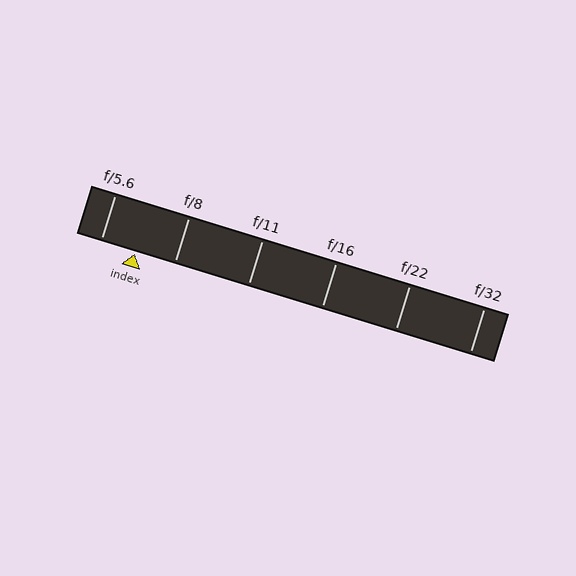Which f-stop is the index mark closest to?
The index mark is closest to f/5.6.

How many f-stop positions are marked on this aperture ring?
There are 6 f-stop positions marked.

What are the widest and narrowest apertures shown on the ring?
The widest aperture shown is f/5.6 and the narrowest is f/32.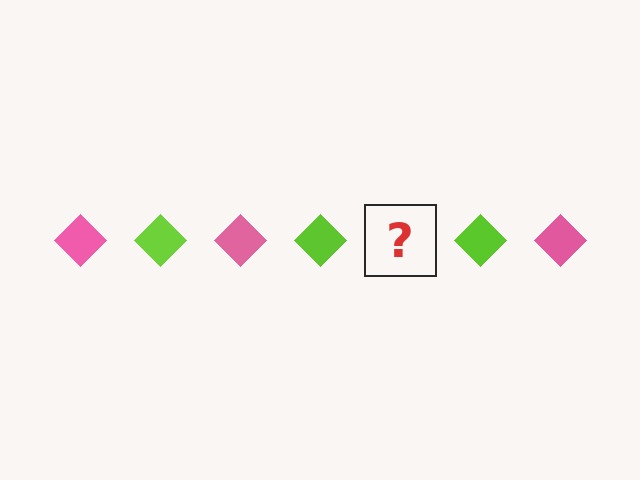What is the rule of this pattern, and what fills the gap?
The rule is that the pattern cycles through pink, lime diamonds. The gap should be filled with a pink diamond.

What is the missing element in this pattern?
The missing element is a pink diamond.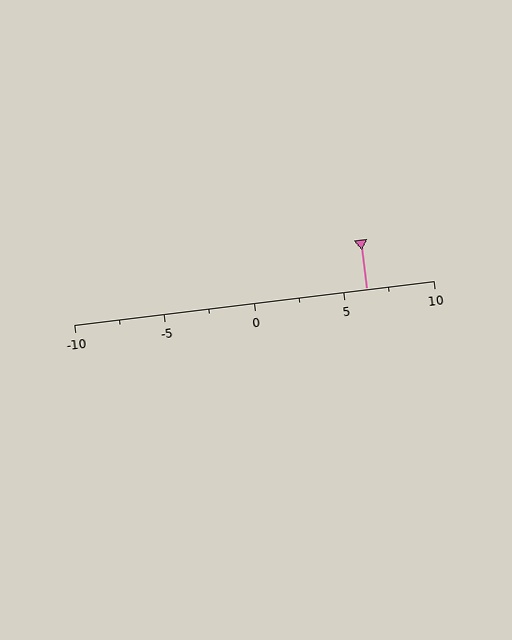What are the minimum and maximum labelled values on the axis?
The axis runs from -10 to 10.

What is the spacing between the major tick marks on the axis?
The major ticks are spaced 5 apart.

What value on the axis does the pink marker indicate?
The marker indicates approximately 6.2.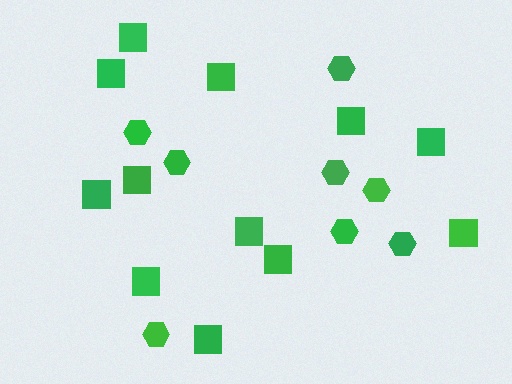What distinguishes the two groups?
There are 2 groups: one group of hexagons (8) and one group of squares (12).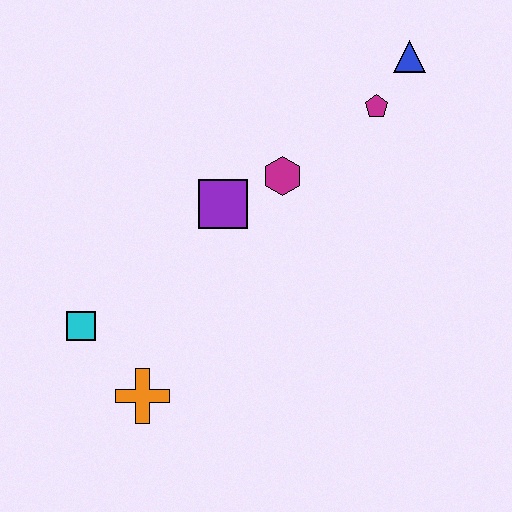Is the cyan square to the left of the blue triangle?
Yes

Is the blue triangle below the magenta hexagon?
No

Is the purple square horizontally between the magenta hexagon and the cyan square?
Yes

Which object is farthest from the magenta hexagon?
The orange cross is farthest from the magenta hexagon.